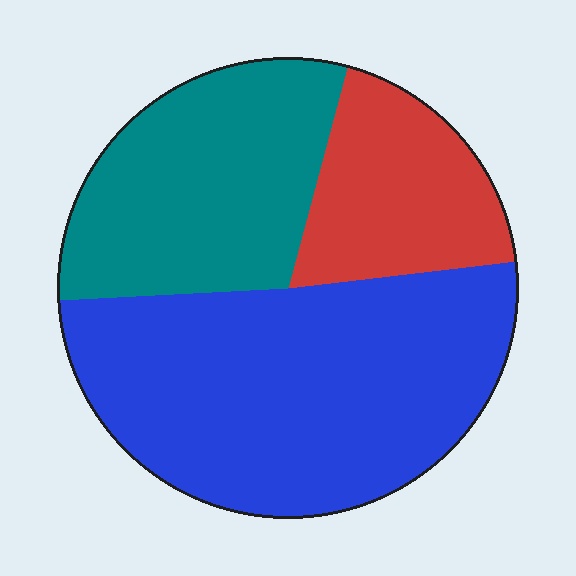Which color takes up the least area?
Red, at roughly 20%.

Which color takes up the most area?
Blue, at roughly 50%.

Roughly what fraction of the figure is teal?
Teal covers about 30% of the figure.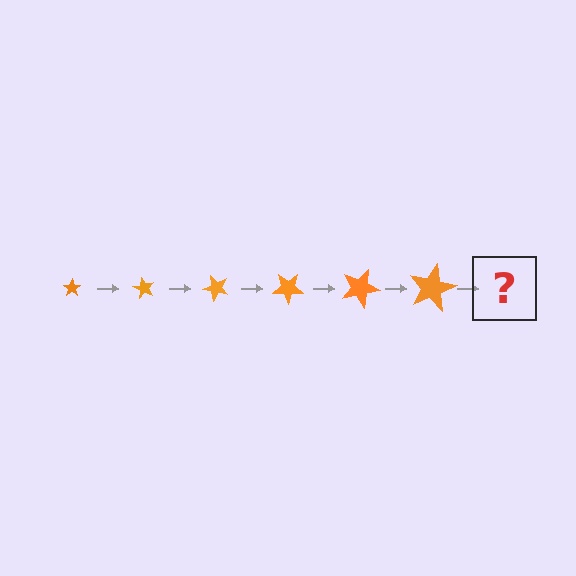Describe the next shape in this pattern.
It should be a star, larger than the previous one and rotated 360 degrees from the start.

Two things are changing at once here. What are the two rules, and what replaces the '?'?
The two rules are that the star grows larger each step and it rotates 60 degrees each step. The '?' should be a star, larger than the previous one and rotated 360 degrees from the start.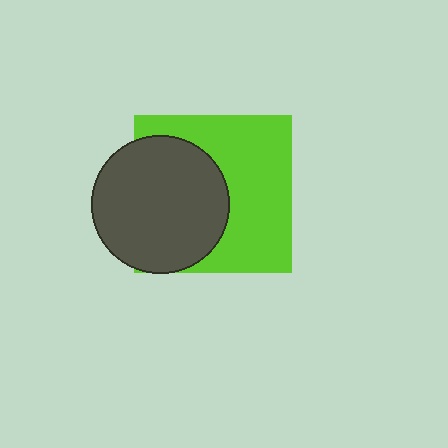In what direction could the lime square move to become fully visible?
The lime square could move right. That would shift it out from behind the dark gray circle entirely.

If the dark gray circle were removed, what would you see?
You would see the complete lime square.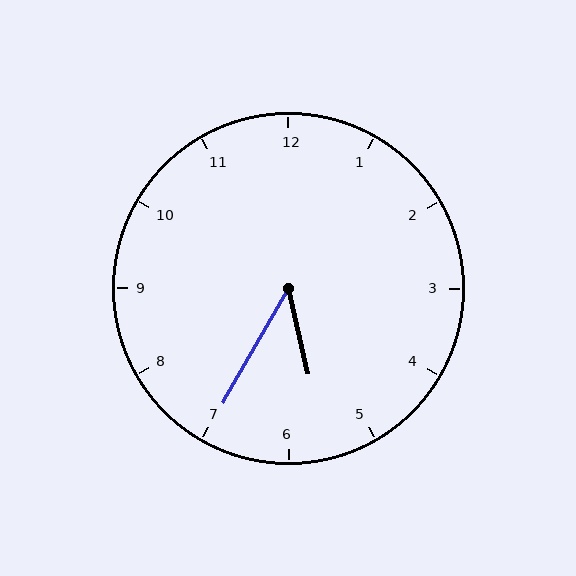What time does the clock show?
5:35.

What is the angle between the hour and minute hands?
Approximately 42 degrees.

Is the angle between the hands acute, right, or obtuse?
It is acute.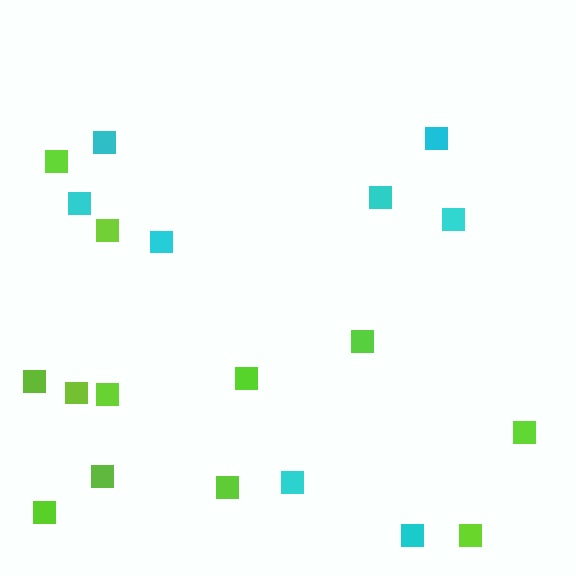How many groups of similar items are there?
There are 2 groups: one group of cyan squares (8) and one group of lime squares (12).